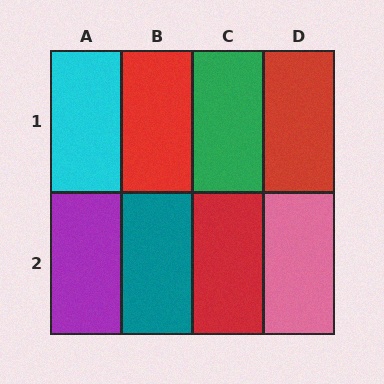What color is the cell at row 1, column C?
Green.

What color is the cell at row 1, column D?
Red.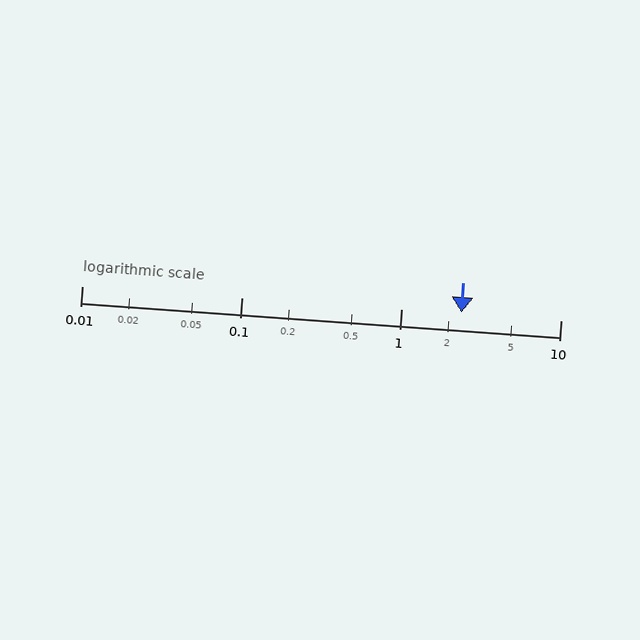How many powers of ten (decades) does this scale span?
The scale spans 3 decades, from 0.01 to 10.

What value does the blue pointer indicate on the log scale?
The pointer indicates approximately 2.4.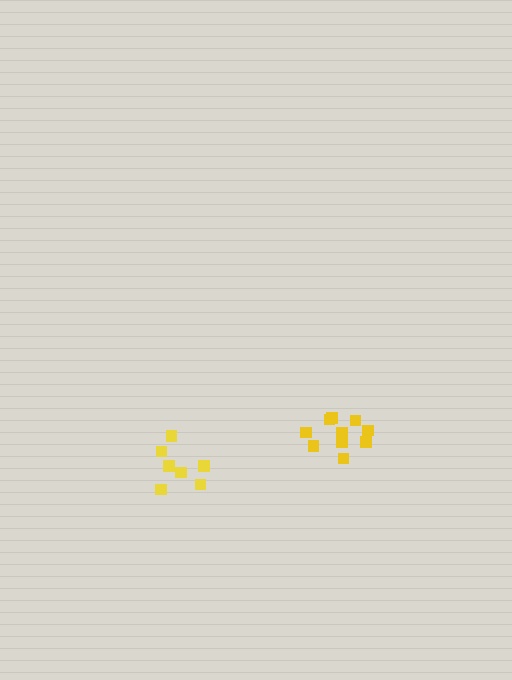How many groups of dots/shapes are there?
There are 2 groups.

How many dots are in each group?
Group 1: 10 dots, Group 2: 7 dots (17 total).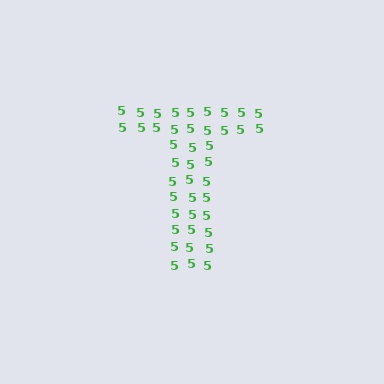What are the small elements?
The small elements are digit 5's.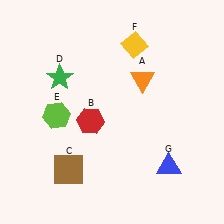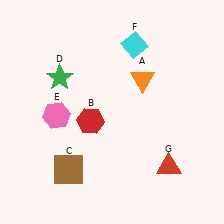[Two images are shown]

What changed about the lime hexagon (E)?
In Image 1, E is lime. In Image 2, it changed to pink.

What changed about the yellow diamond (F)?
In Image 1, F is yellow. In Image 2, it changed to cyan.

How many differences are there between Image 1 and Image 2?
There are 3 differences between the two images.